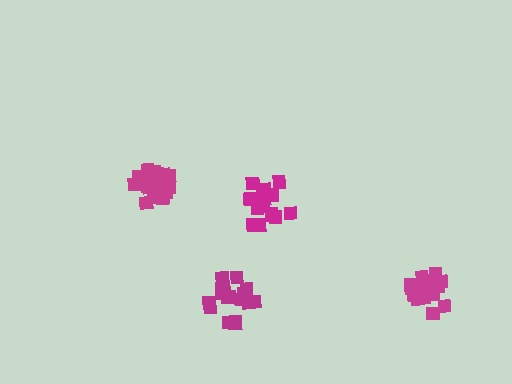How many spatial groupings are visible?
There are 4 spatial groupings.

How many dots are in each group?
Group 1: 20 dots, Group 2: 18 dots, Group 3: 20 dots, Group 4: 17 dots (75 total).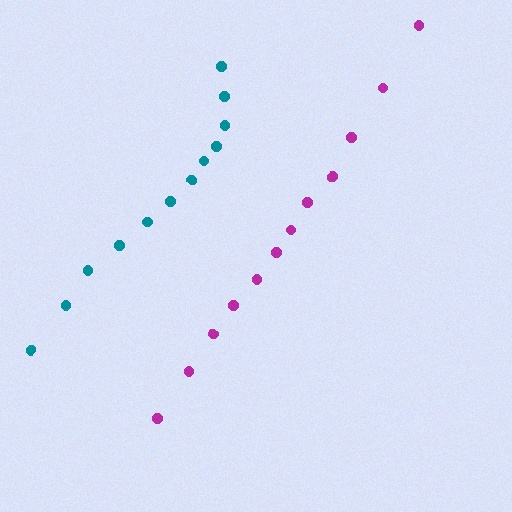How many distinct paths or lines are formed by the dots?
There are 2 distinct paths.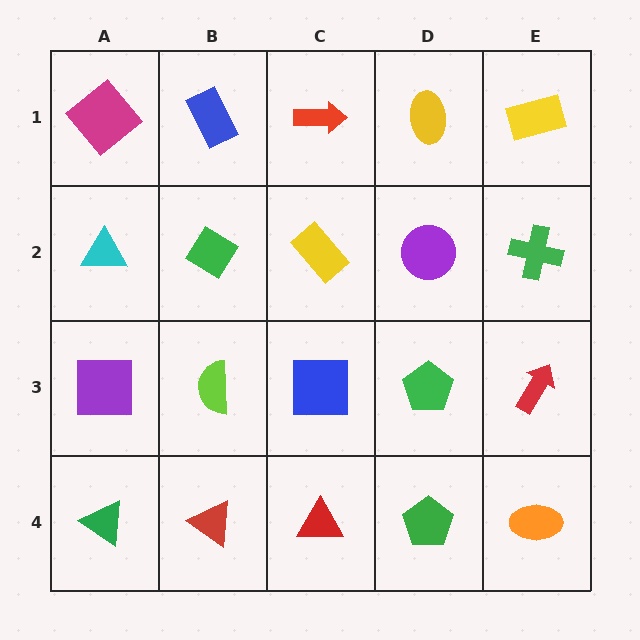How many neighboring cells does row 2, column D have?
4.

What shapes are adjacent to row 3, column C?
A yellow rectangle (row 2, column C), a red triangle (row 4, column C), a lime semicircle (row 3, column B), a green pentagon (row 3, column D).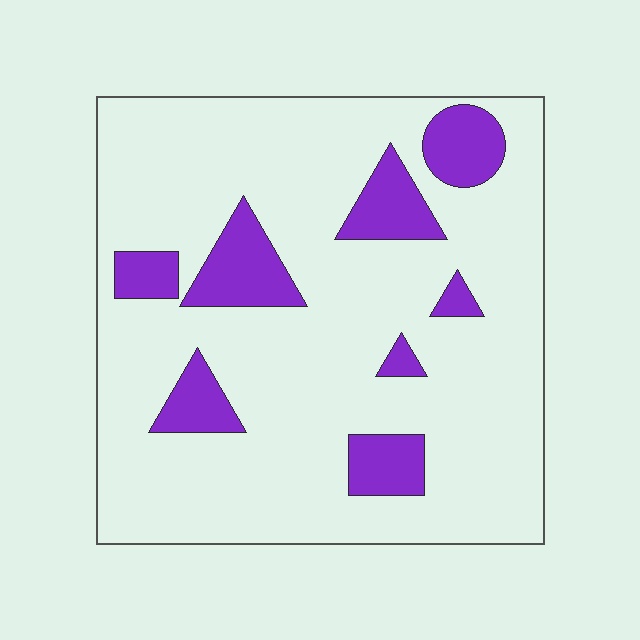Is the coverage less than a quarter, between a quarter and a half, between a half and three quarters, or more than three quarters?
Less than a quarter.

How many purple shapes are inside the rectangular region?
8.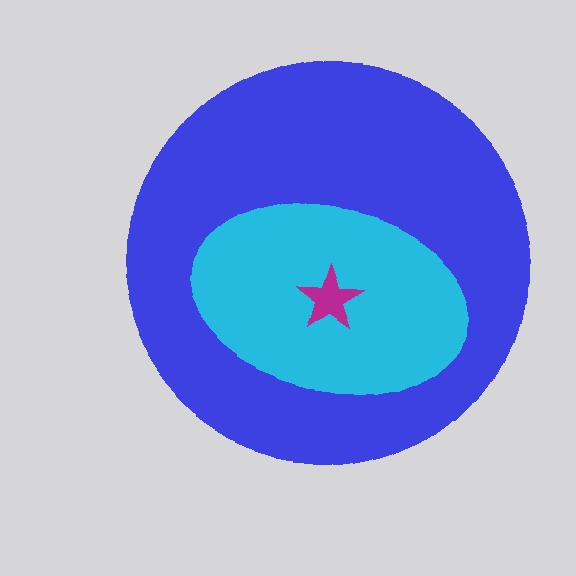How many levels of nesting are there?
3.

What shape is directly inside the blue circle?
The cyan ellipse.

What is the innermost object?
The magenta star.